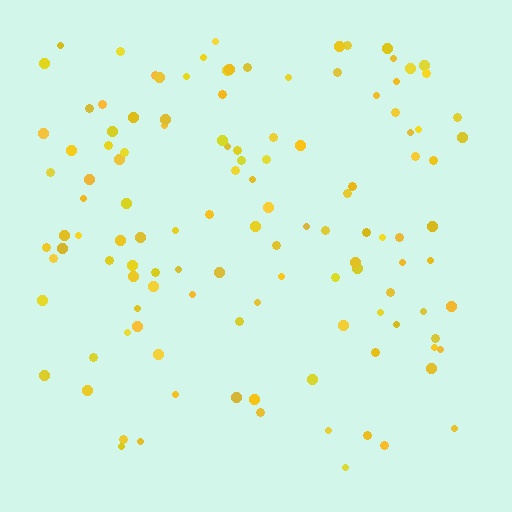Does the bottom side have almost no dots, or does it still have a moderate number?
Still a moderate number, just noticeably fewer than the top.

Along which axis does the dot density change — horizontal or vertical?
Vertical.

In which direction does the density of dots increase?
From bottom to top, with the top side densest.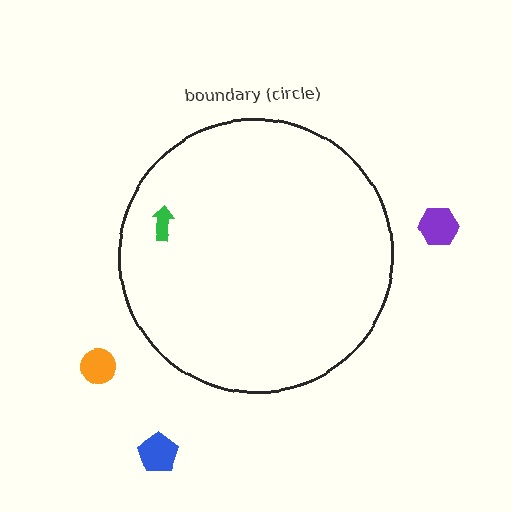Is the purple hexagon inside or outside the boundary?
Outside.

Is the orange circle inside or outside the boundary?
Outside.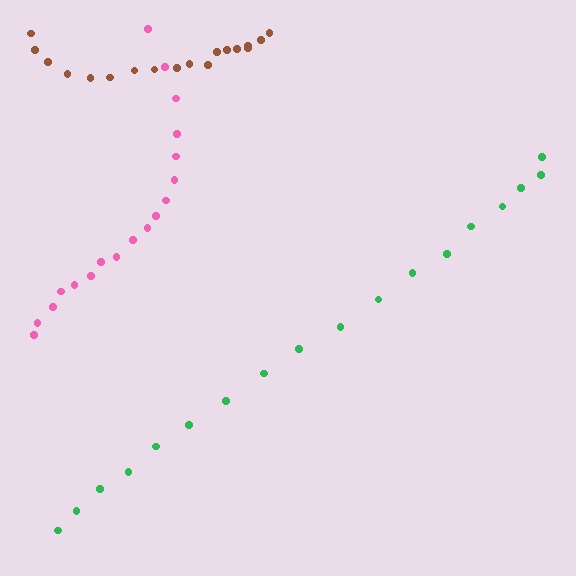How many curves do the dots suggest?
There are 3 distinct paths.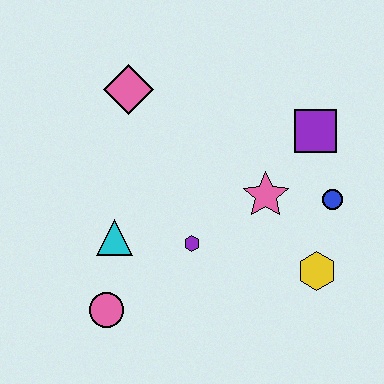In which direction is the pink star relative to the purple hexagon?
The pink star is to the right of the purple hexagon.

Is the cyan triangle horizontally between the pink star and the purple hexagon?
No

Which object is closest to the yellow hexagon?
The blue circle is closest to the yellow hexagon.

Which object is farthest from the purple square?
The pink circle is farthest from the purple square.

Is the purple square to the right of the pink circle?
Yes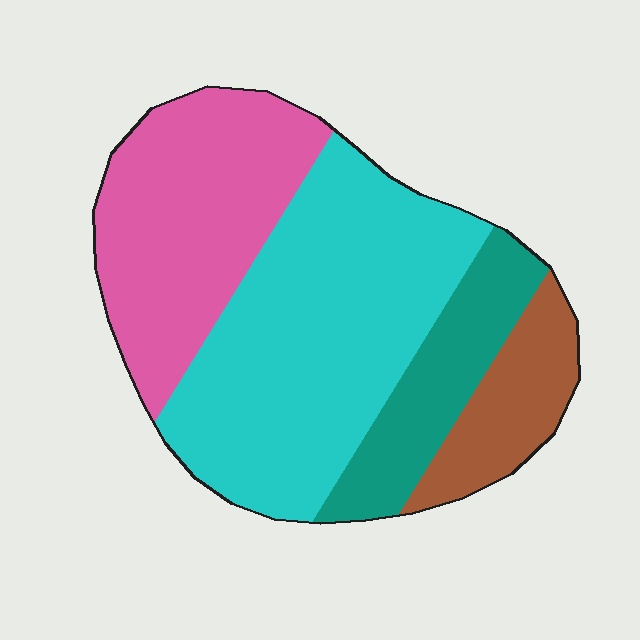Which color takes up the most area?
Cyan, at roughly 45%.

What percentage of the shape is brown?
Brown takes up about one eighth (1/8) of the shape.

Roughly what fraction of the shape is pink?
Pink covers roughly 30% of the shape.